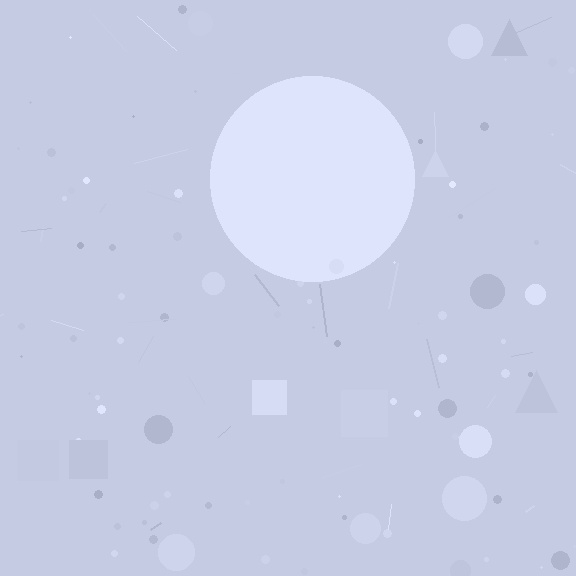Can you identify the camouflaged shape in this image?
The camouflaged shape is a circle.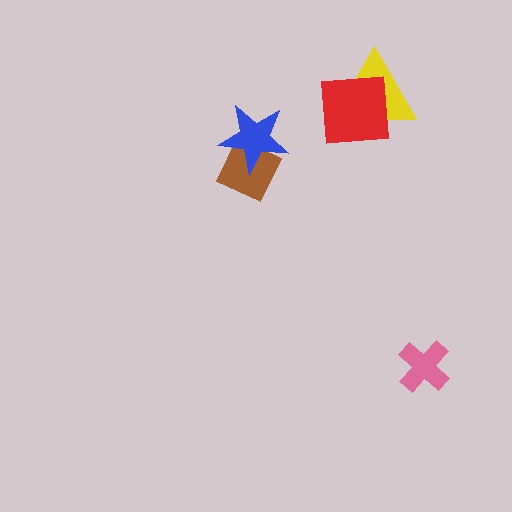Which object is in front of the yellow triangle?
The red square is in front of the yellow triangle.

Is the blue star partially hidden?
No, no other shape covers it.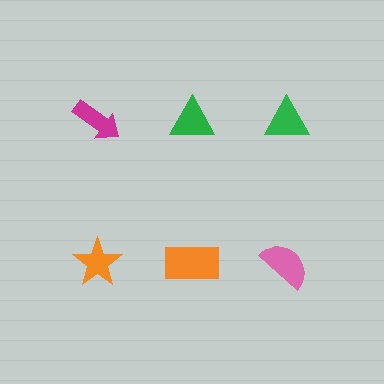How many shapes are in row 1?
3 shapes.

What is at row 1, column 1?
A magenta arrow.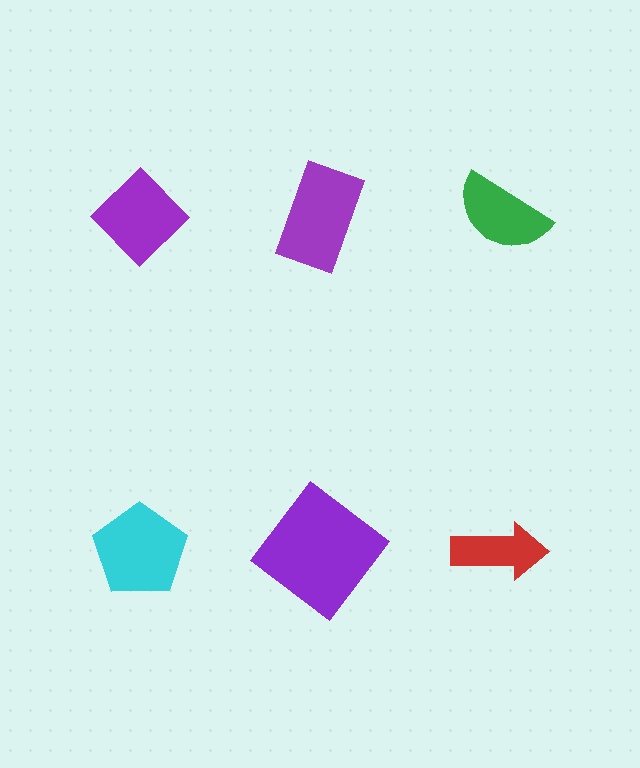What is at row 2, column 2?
A purple diamond.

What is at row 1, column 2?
A purple rectangle.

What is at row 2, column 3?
A red arrow.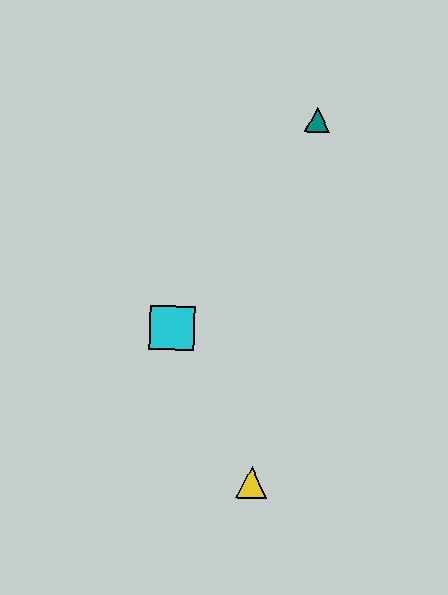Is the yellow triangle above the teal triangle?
No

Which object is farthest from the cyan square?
The teal triangle is farthest from the cyan square.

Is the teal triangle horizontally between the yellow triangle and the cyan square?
No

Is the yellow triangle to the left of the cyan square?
No